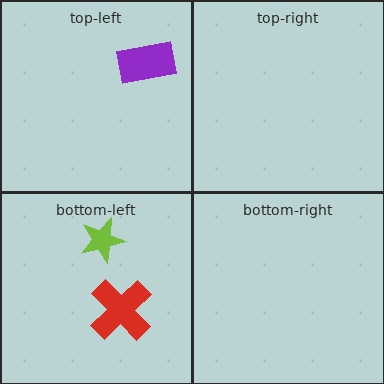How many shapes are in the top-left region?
1.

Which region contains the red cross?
The bottom-left region.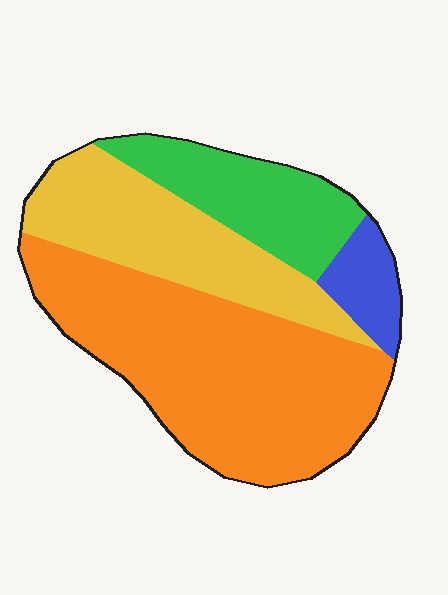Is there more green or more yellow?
Yellow.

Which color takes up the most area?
Orange, at roughly 50%.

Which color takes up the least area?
Blue, at roughly 5%.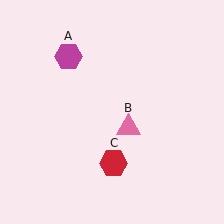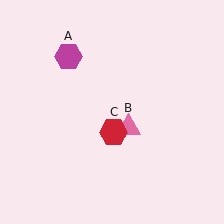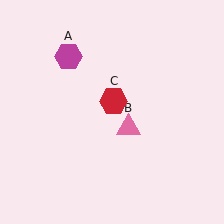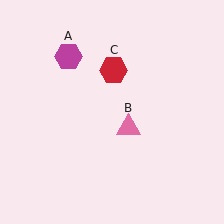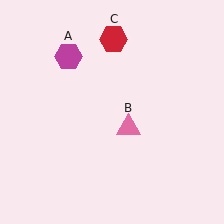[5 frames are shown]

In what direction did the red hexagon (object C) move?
The red hexagon (object C) moved up.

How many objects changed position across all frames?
1 object changed position: red hexagon (object C).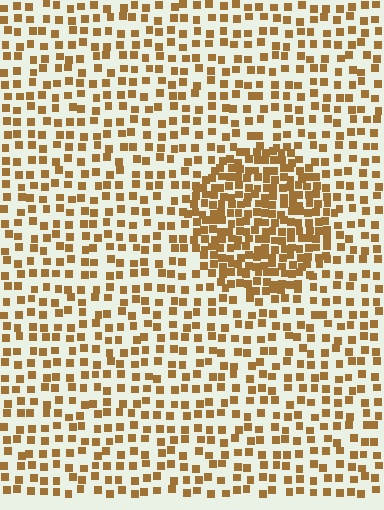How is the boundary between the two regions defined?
The boundary is defined by a change in element density (approximately 2.2x ratio). All elements are the same color, size, and shape.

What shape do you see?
I see a circle.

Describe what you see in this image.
The image contains small brown elements arranged at two different densities. A circle-shaped region is visible where the elements are more densely packed than the surrounding area.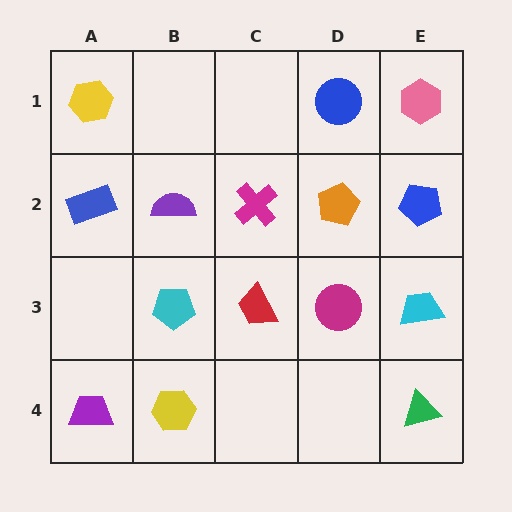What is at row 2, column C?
A magenta cross.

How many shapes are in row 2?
5 shapes.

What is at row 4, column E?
A green triangle.